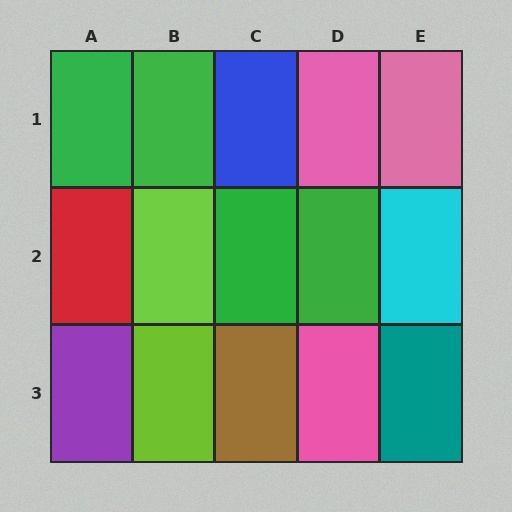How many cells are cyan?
1 cell is cyan.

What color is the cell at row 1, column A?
Green.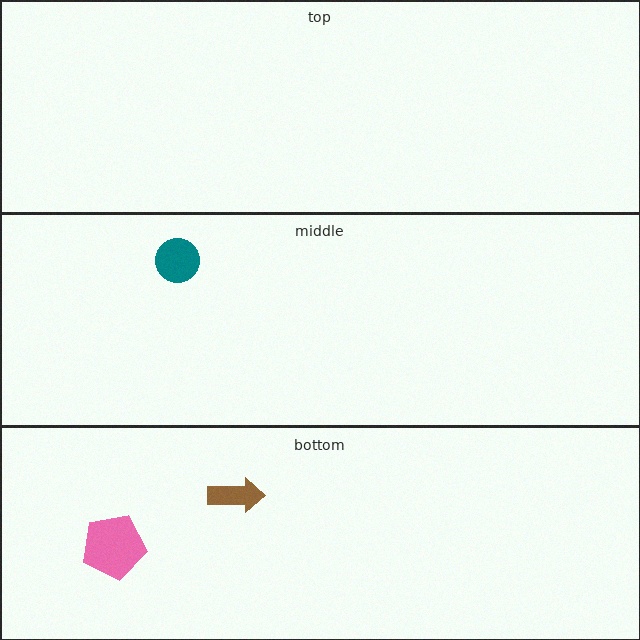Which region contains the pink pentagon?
The bottom region.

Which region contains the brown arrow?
The bottom region.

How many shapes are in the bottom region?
2.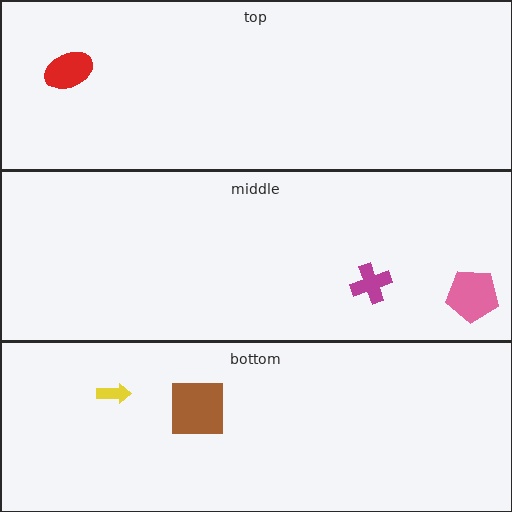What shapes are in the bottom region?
The yellow arrow, the brown square.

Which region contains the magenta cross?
The middle region.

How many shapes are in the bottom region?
2.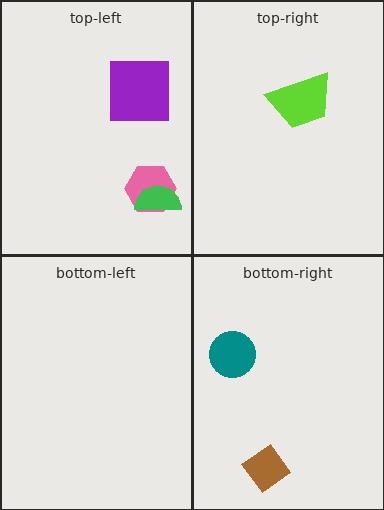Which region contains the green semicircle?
The top-left region.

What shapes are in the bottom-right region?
The teal circle, the brown diamond.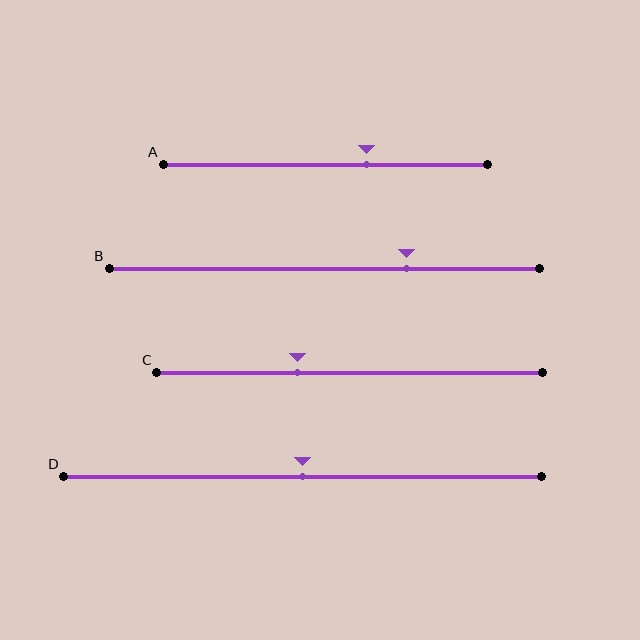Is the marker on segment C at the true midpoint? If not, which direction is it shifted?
No, the marker on segment C is shifted to the left by about 13% of the segment length.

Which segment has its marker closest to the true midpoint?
Segment D has its marker closest to the true midpoint.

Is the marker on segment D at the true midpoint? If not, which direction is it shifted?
Yes, the marker on segment D is at the true midpoint.